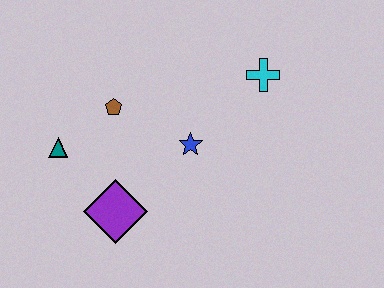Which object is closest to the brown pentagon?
The teal triangle is closest to the brown pentagon.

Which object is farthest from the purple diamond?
The cyan cross is farthest from the purple diamond.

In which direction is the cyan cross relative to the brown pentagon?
The cyan cross is to the right of the brown pentagon.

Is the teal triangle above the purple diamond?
Yes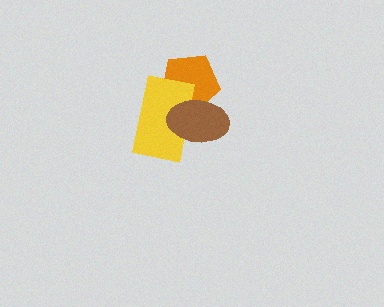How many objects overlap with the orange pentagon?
2 objects overlap with the orange pentagon.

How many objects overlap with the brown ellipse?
2 objects overlap with the brown ellipse.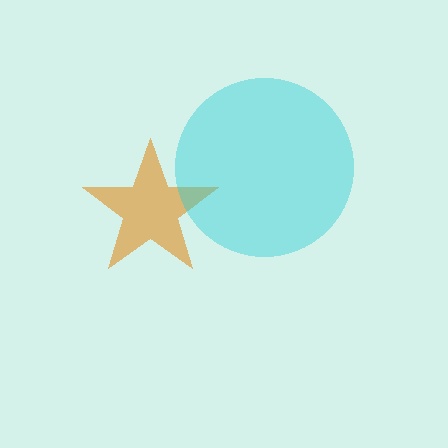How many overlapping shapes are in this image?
There are 2 overlapping shapes in the image.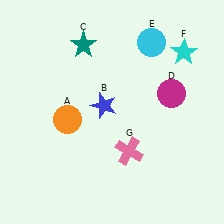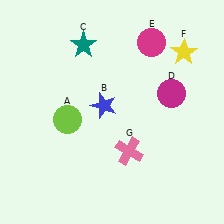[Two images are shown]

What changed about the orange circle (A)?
In Image 1, A is orange. In Image 2, it changed to lime.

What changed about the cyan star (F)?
In Image 1, F is cyan. In Image 2, it changed to yellow.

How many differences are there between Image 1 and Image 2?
There are 3 differences between the two images.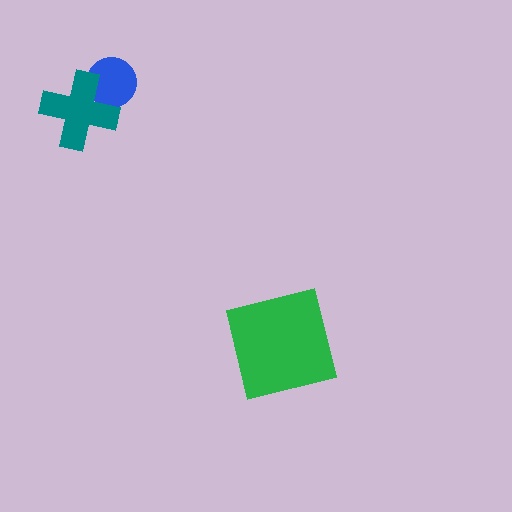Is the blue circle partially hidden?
Yes, it is partially covered by another shape.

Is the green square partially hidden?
No, no other shape covers it.